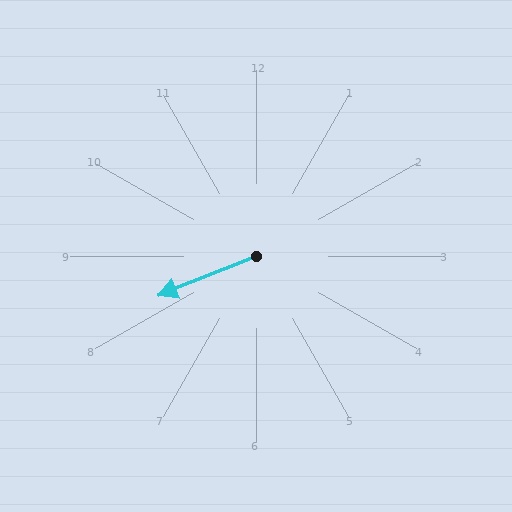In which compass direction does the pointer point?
West.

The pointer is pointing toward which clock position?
Roughly 8 o'clock.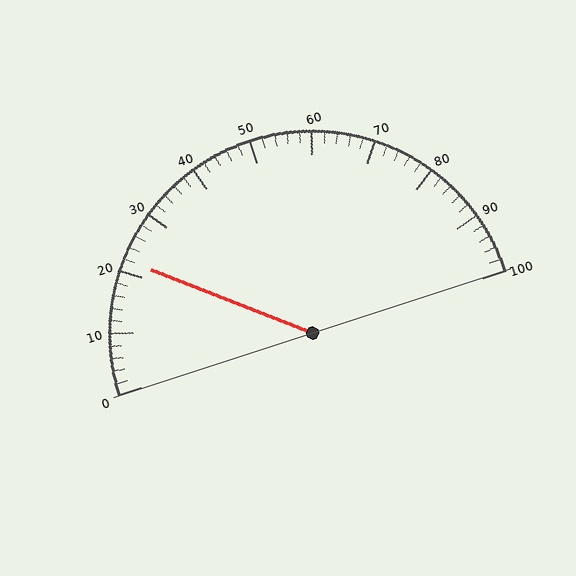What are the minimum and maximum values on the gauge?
The gauge ranges from 0 to 100.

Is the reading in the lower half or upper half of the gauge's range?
The reading is in the lower half of the range (0 to 100).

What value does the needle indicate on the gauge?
The needle indicates approximately 22.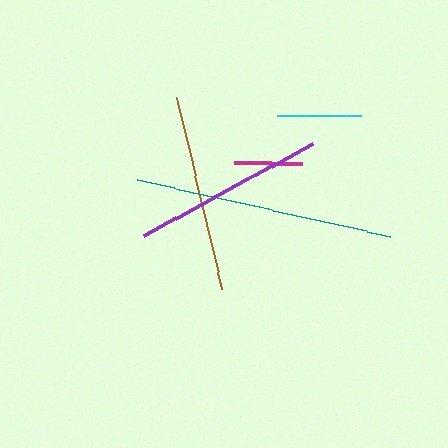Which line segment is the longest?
The teal line is the longest at approximately 258 pixels.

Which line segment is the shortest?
The magenta line is the shortest at approximately 68 pixels.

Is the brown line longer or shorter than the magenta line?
The brown line is longer than the magenta line.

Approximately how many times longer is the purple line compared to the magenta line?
The purple line is approximately 2.8 times the length of the magenta line.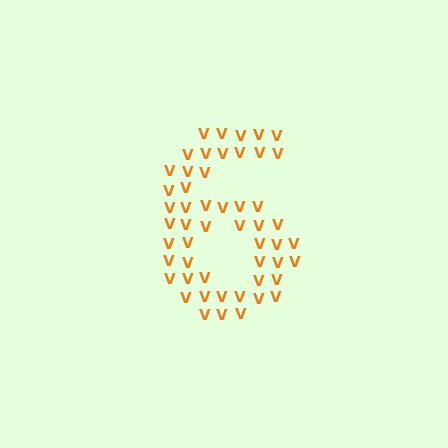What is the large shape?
The large shape is the digit 6.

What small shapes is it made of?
It is made of small letter V's.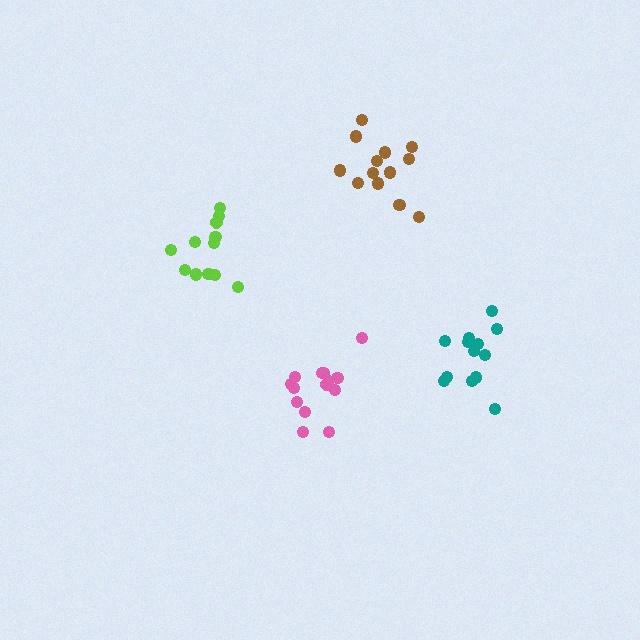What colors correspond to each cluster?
The clusters are colored: lime, pink, brown, teal.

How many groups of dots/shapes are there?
There are 4 groups.